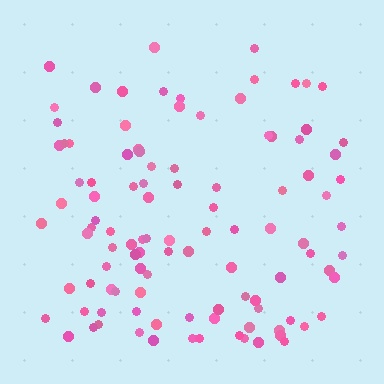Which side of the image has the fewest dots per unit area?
The top.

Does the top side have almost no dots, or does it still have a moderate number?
Still a moderate number, just noticeably fewer than the bottom.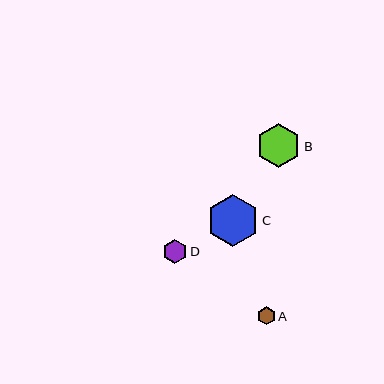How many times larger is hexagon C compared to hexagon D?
Hexagon C is approximately 2.2 times the size of hexagon D.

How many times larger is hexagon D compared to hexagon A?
Hexagon D is approximately 1.4 times the size of hexagon A.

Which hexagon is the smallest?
Hexagon A is the smallest with a size of approximately 18 pixels.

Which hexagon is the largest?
Hexagon C is the largest with a size of approximately 52 pixels.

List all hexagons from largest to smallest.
From largest to smallest: C, B, D, A.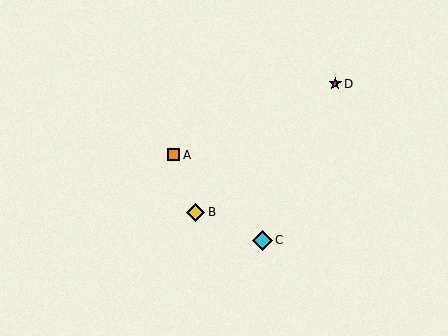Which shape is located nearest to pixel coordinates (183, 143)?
The orange square (labeled A) at (173, 155) is nearest to that location.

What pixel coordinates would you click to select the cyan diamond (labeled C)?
Click at (262, 240) to select the cyan diamond C.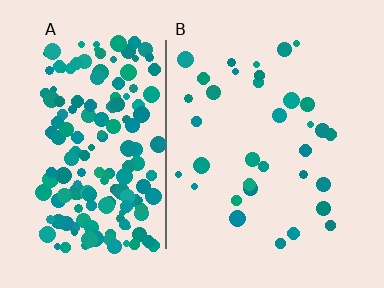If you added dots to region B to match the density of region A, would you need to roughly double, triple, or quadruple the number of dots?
Approximately quadruple.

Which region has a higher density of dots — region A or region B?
A (the left).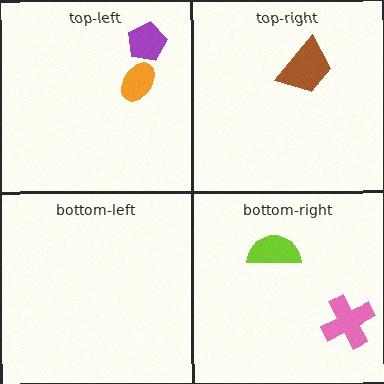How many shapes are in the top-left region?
2.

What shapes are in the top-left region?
The orange ellipse, the purple pentagon.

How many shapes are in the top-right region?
1.